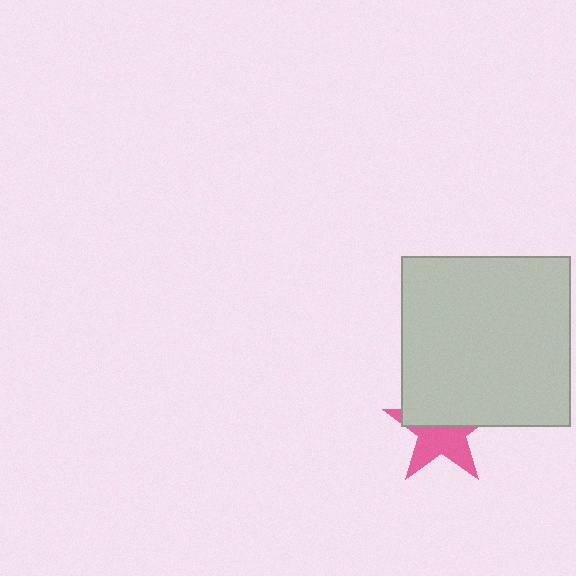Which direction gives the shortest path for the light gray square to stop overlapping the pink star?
Moving up gives the shortest separation.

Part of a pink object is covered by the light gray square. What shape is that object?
It is a star.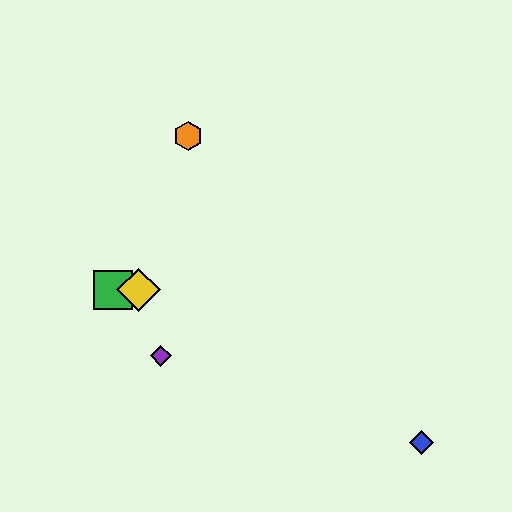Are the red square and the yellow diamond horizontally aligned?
Yes, both are at y≈290.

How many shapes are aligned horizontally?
3 shapes (the red square, the green square, the yellow diamond) are aligned horizontally.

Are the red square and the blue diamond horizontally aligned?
No, the red square is at y≈290 and the blue diamond is at y≈442.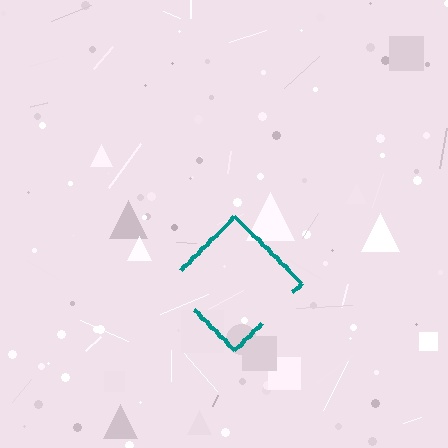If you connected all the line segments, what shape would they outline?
They would outline a diamond.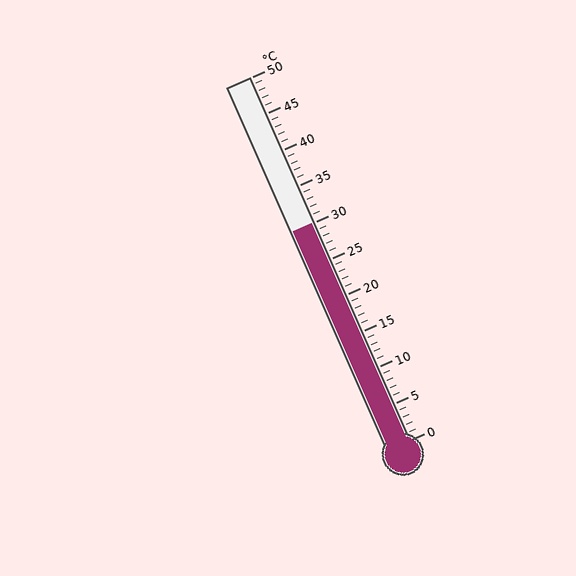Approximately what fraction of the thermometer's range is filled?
The thermometer is filled to approximately 60% of its range.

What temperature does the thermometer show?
The thermometer shows approximately 30°C.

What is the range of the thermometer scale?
The thermometer scale ranges from 0°C to 50°C.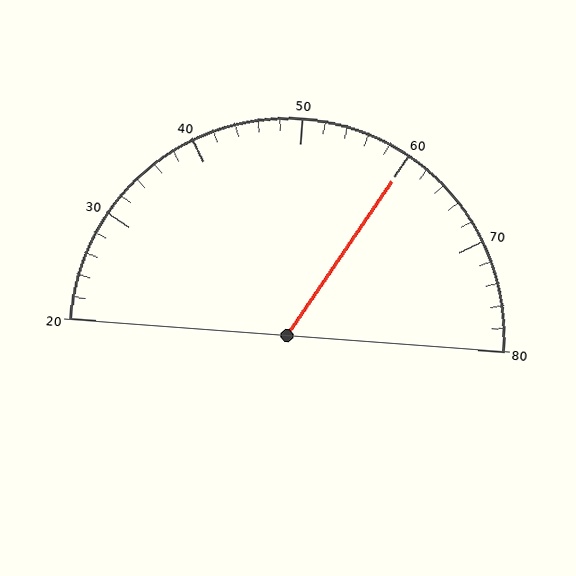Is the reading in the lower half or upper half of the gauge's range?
The reading is in the upper half of the range (20 to 80).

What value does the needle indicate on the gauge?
The needle indicates approximately 60.